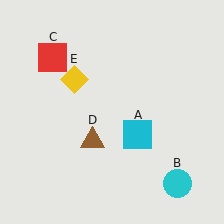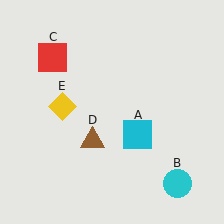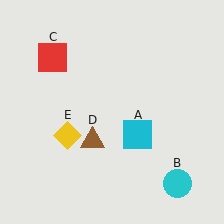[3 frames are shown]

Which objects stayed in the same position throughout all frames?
Cyan square (object A) and cyan circle (object B) and red square (object C) and brown triangle (object D) remained stationary.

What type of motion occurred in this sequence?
The yellow diamond (object E) rotated counterclockwise around the center of the scene.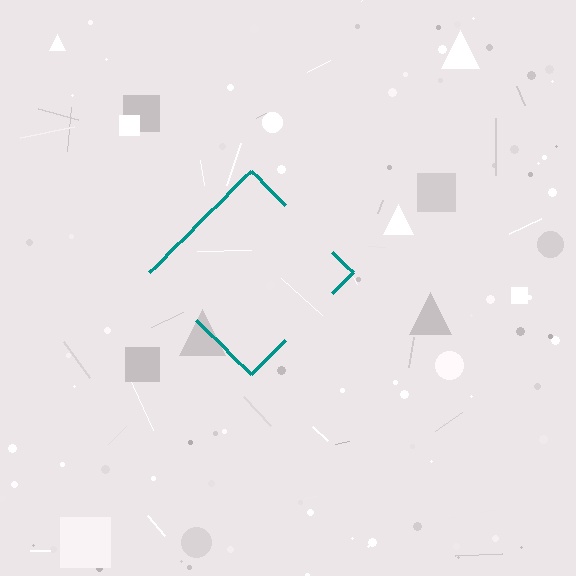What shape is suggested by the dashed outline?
The dashed outline suggests a diamond.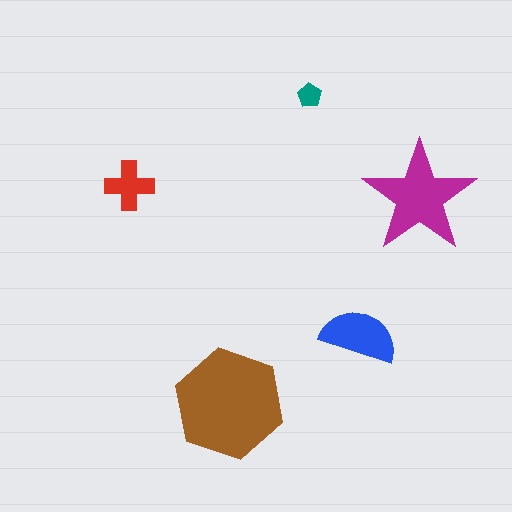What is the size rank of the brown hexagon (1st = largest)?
1st.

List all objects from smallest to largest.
The teal pentagon, the red cross, the blue semicircle, the magenta star, the brown hexagon.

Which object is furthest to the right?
The magenta star is rightmost.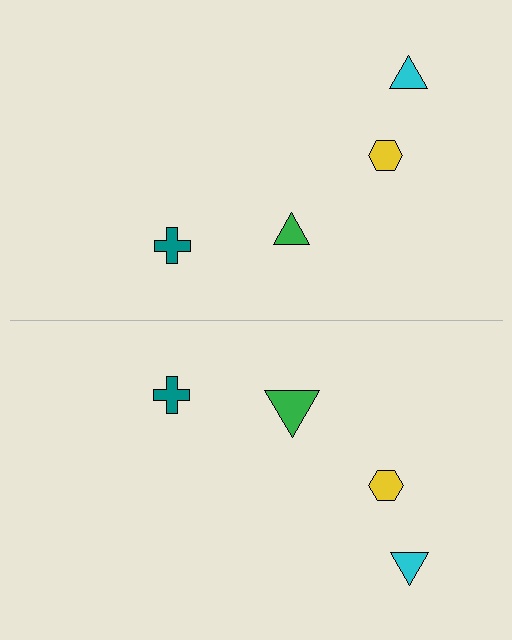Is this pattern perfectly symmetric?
No, the pattern is not perfectly symmetric. The green triangle on the bottom side has a different size than its mirror counterpart.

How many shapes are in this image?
There are 8 shapes in this image.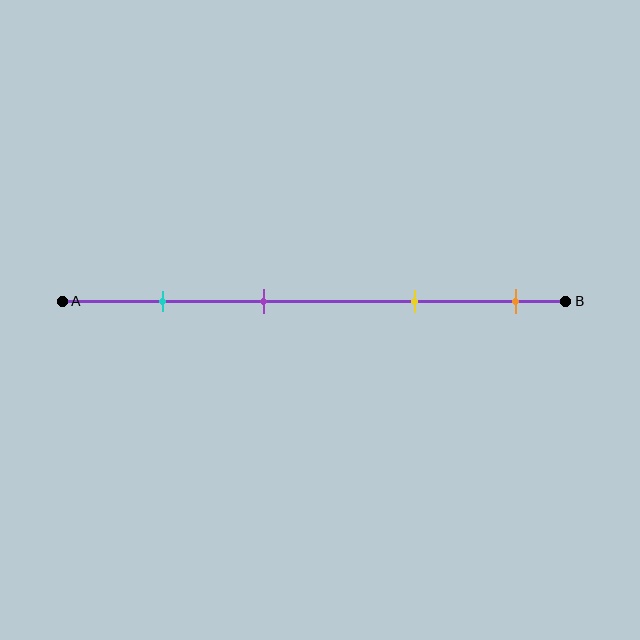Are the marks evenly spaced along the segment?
No, the marks are not evenly spaced.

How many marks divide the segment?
There are 4 marks dividing the segment.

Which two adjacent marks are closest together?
The cyan and purple marks are the closest adjacent pair.